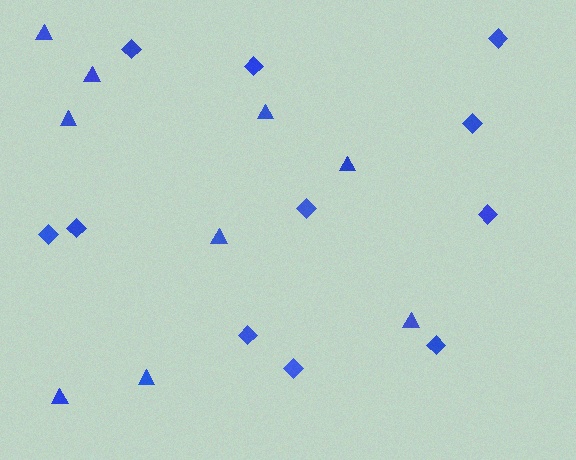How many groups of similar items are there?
There are 2 groups: one group of diamonds (11) and one group of triangles (9).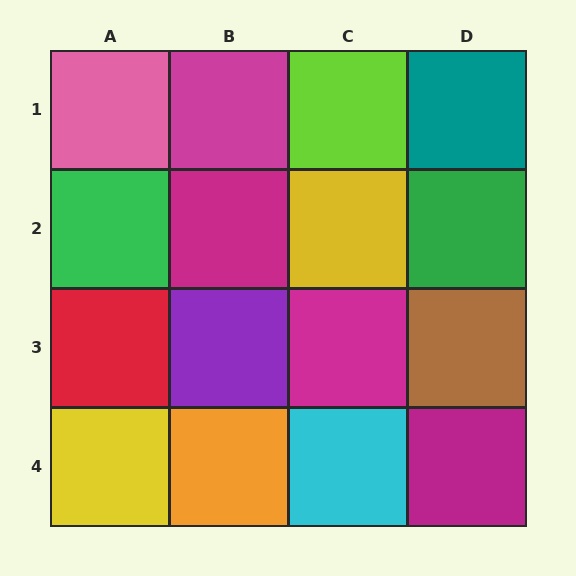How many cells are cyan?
1 cell is cyan.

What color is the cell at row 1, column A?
Pink.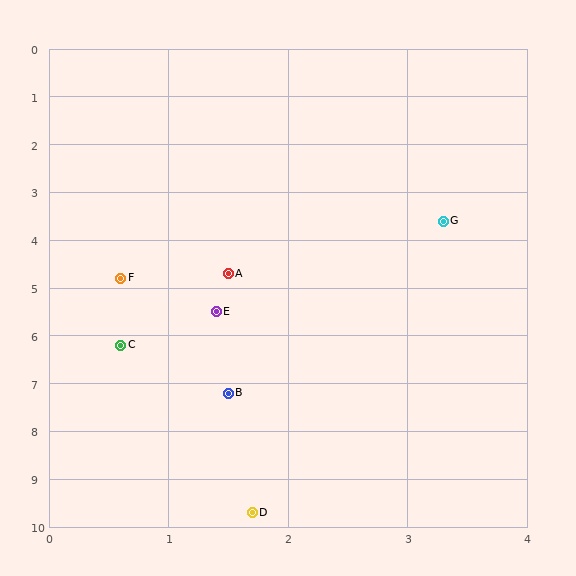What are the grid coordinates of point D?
Point D is at approximately (1.7, 9.7).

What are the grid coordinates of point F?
Point F is at approximately (0.6, 4.8).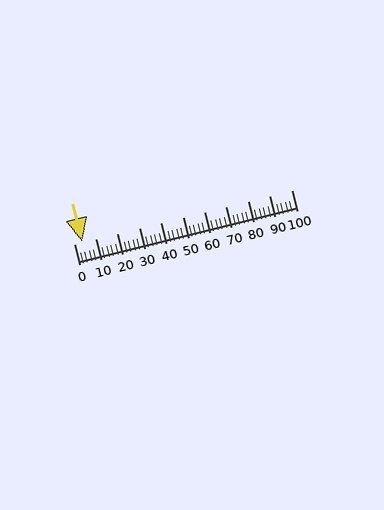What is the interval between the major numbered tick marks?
The major tick marks are spaced 10 units apart.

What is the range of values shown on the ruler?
The ruler shows values from 0 to 100.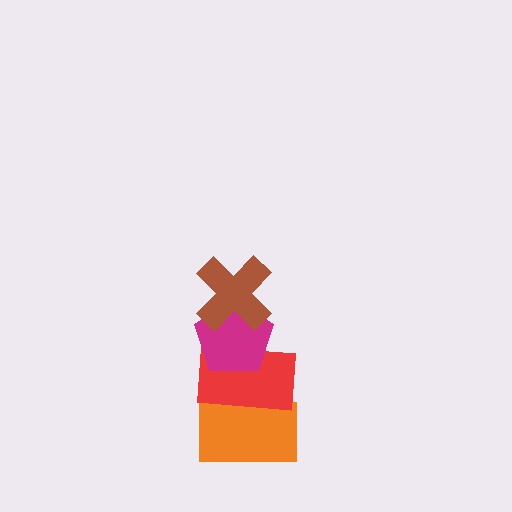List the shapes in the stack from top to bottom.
From top to bottom: the brown cross, the magenta pentagon, the red rectangle, the orange rectangle.